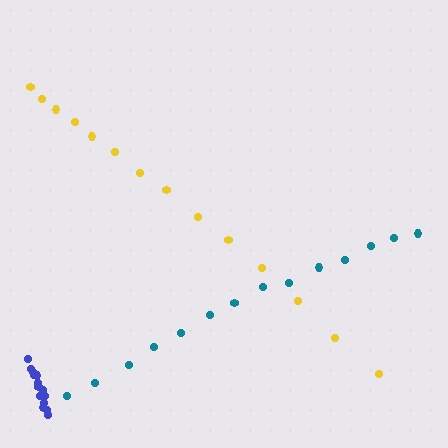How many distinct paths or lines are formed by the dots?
There are 3 distinct paths.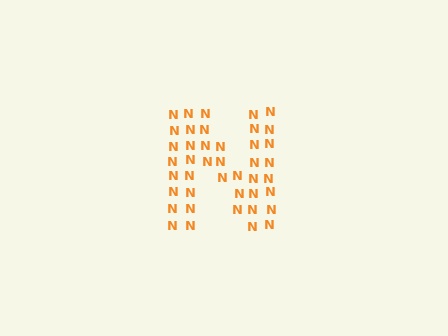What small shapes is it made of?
It is made of small letter N's.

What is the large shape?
The large shape is the letter N.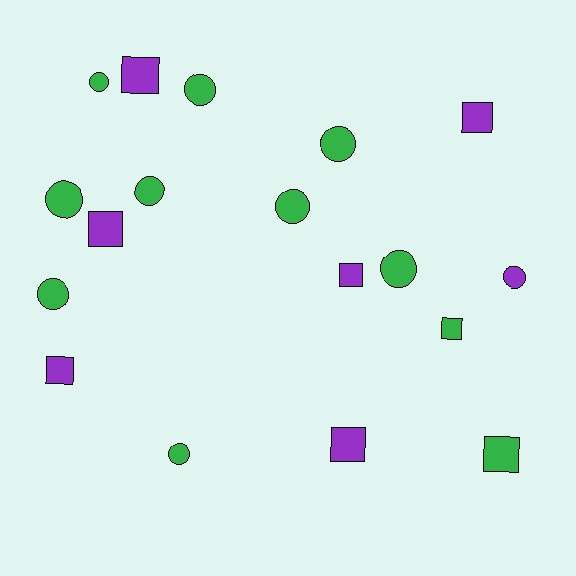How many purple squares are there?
There are 6 purple squares.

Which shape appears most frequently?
Circle, with 10 objects.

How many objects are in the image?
There are 18 objects.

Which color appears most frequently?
Green, with 11 objects.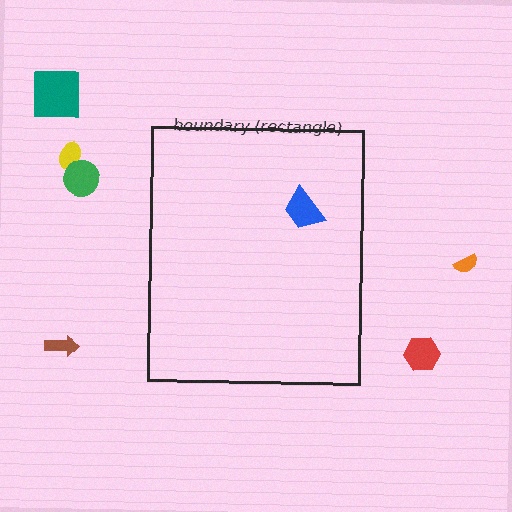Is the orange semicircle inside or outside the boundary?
Outside.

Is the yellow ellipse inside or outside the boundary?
Outside.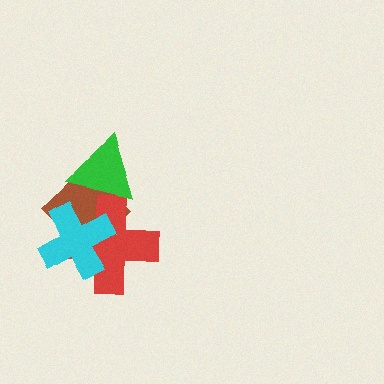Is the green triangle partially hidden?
No, no other shape covers it.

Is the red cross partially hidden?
Yes, it is partially covered by another shape.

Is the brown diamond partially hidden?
Yes, it is partially covered by another shape.